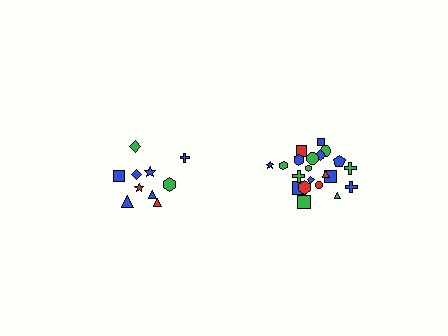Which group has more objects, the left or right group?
The right group.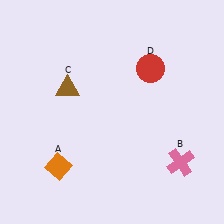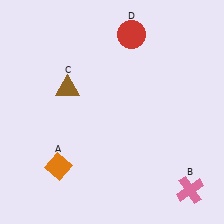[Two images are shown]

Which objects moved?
The objects that moved are: the pink cross (B), the red circle (D).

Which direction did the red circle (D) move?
The red circle (D) moved up.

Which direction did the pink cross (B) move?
The pink cross (B) moved down.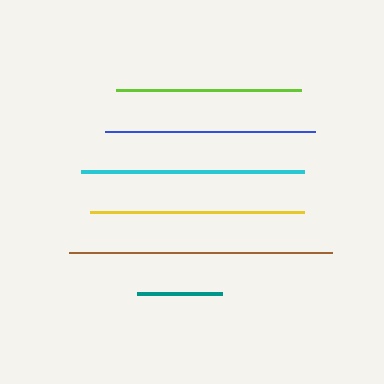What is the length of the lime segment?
The lime segment is approximately 185 pixels long.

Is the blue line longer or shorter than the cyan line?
The cyan line is longer than the blue line.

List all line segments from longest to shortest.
From longest to shortest: brown, cyan, yellow, blue, lime, teal.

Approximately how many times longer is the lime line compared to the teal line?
The lime line is approximately 2.2 times the length of the teal line.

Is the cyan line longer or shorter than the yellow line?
The cyan line is longer than the yellow line.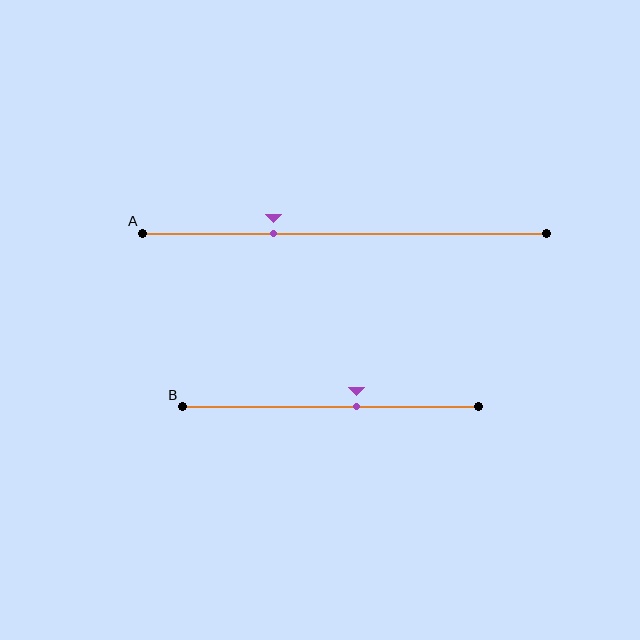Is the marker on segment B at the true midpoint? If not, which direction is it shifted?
No, the marker on segment B is shifted to the right by about 9% of the segment length.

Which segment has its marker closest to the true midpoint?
Segment B has its marker closest to the true midpoint.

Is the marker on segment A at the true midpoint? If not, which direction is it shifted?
No, the marker on segment A is shifted to the left by about 18% of the segment length.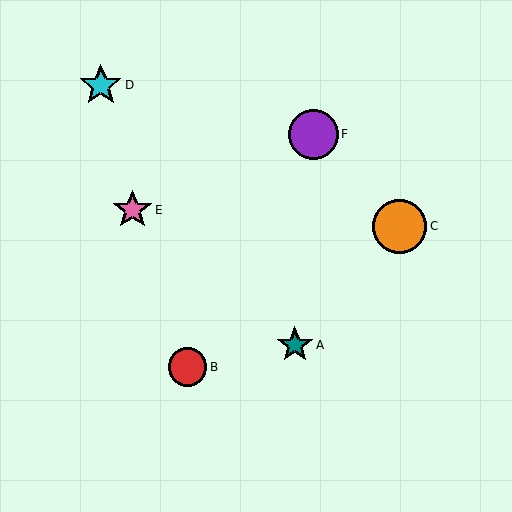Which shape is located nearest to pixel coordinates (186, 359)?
The red circle (labeled B) at (188, 367) is nearest to that location.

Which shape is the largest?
The orange circle (labeled C) is the largest.